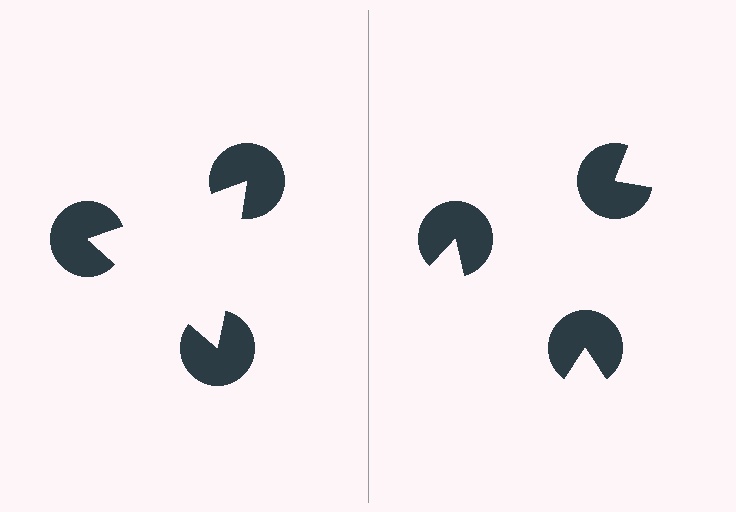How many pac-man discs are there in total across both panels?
6 — 3 on each side.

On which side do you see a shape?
An illusory triangle appears on the left side. On the right side the wedge cuts are rotated, so no coherent shape forms.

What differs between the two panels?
The pac-man discs are positioned identically on both sides; only the wedge orientations differ. On the left they align to a triangle; on the right they are misaligned.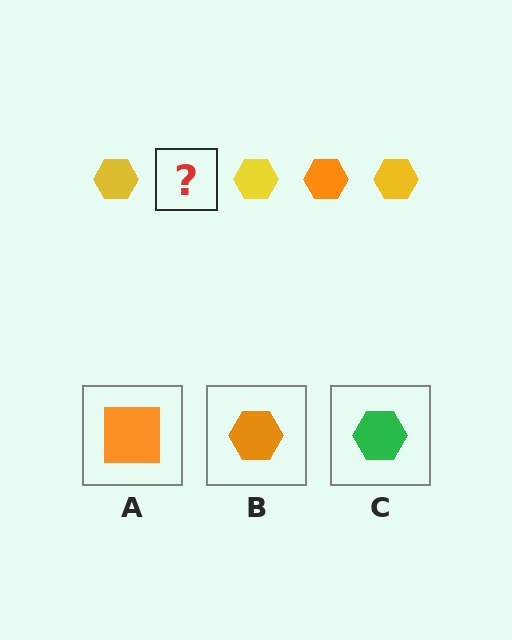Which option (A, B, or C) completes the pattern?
B.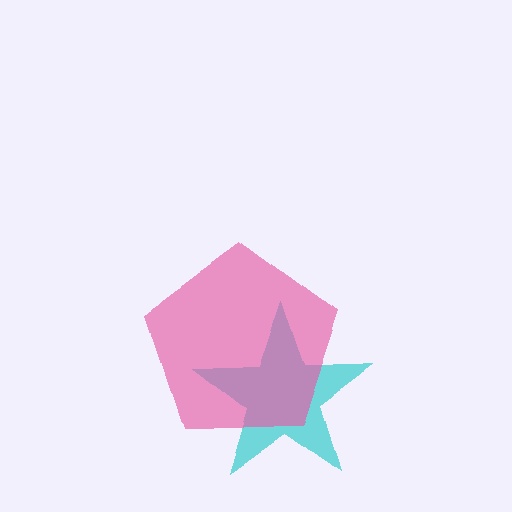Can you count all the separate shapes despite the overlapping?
Yes, there are 2 separate shapes.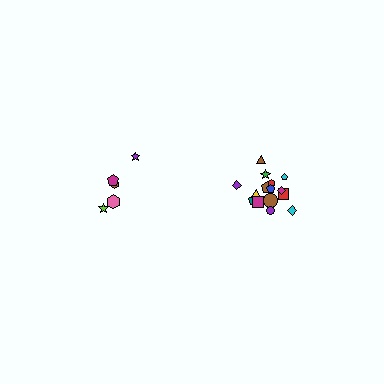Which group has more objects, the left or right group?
The right group.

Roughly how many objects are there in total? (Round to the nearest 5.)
Roughly 20 objects in total.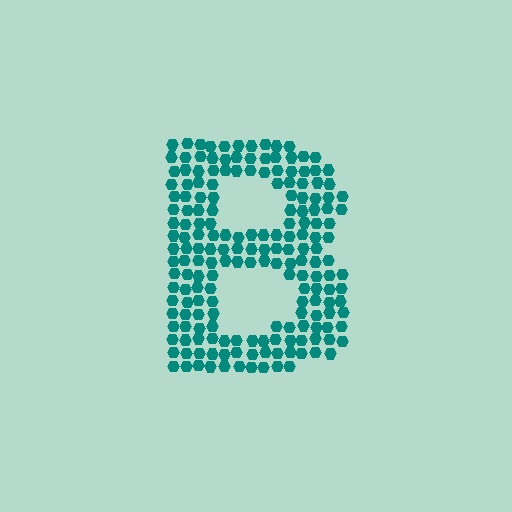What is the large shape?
The large shape is the letter B.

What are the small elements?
The small elements are hexagons.